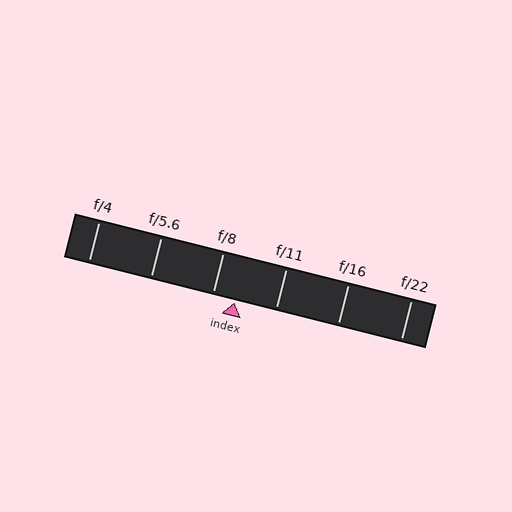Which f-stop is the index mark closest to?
The index mark is closest to f/8.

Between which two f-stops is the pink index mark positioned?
The index mark is between f/8 and f/11.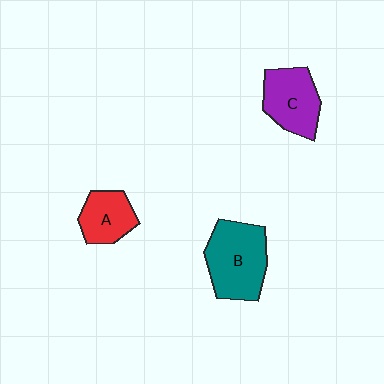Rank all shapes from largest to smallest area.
From largest to smallest: B (teal), C (purple), A (red).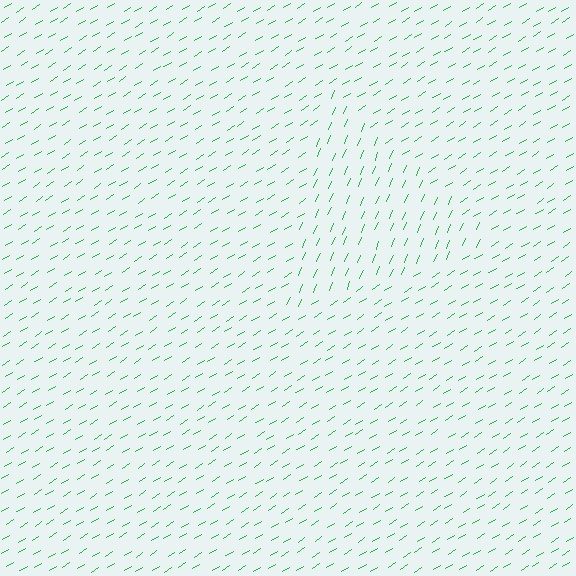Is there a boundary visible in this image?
Yes, there is a texture boundary formed by a change in line orientation.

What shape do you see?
I see a triangle.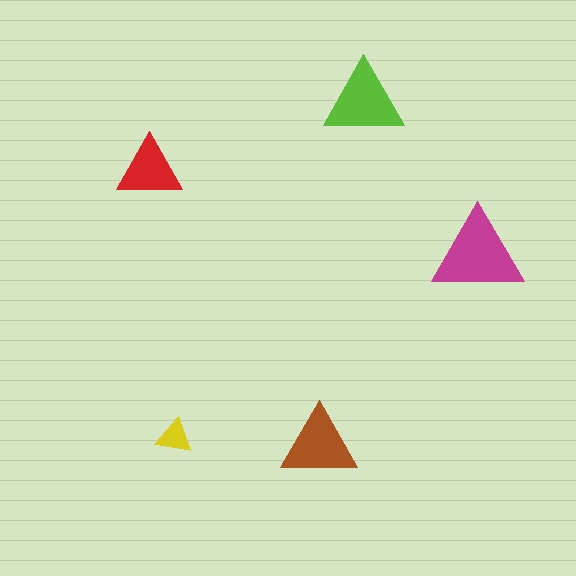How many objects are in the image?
There are 5 objects in the image.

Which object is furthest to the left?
The red triangle is leftmost.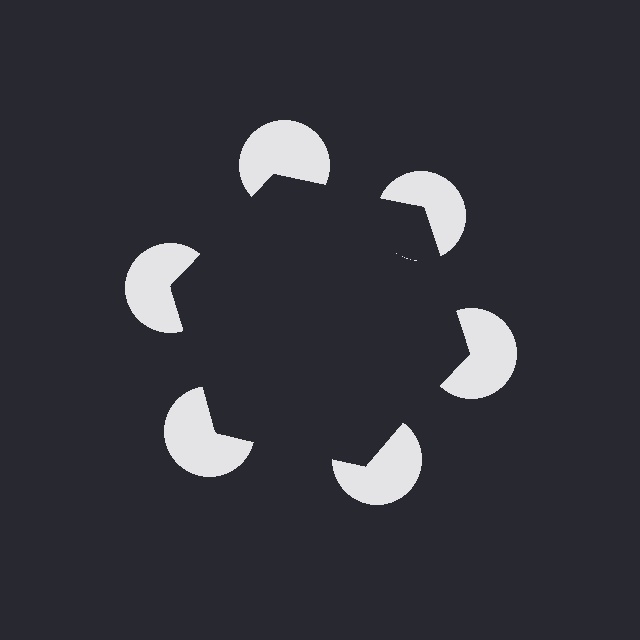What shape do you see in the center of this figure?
An illusory hexagon — its edges are inferred from the aligned wedge cuts in the pac-man discs, not physically drawn.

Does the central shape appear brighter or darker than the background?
It typically appears slightly darker than the background, even though no actual brightness change is drawn.